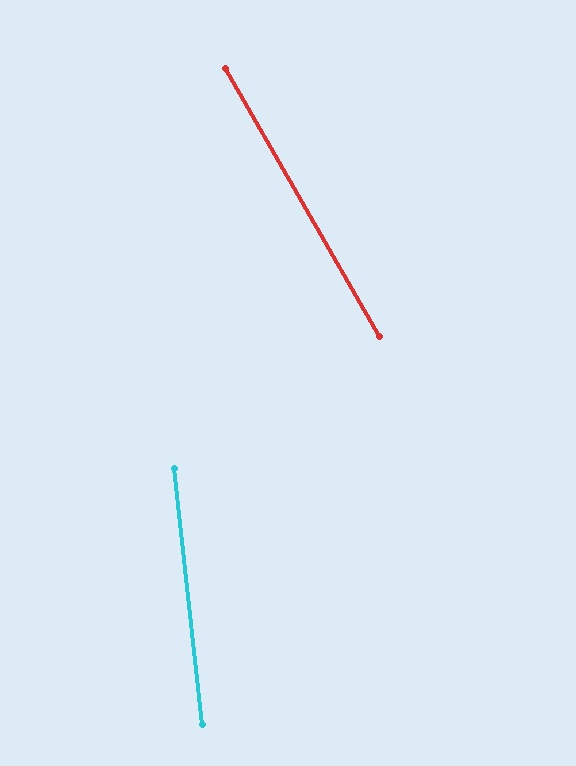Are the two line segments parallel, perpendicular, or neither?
Neither parallel nor perpendicular — they differ by about 24°.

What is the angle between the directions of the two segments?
Approximately 24 degrees.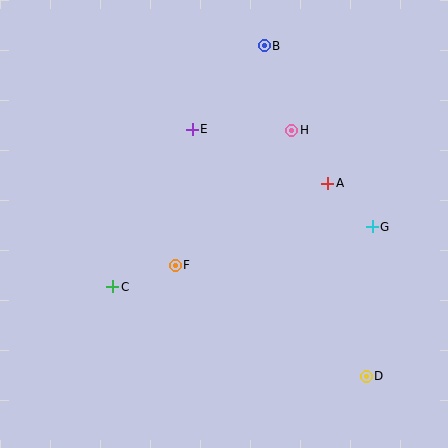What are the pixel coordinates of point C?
Point C is at (113, 287).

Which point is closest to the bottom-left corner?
Point C is closest to the bottom-left corner.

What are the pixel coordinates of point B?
Point B is at (264, 46).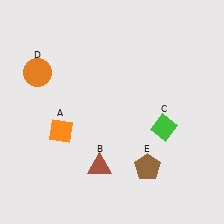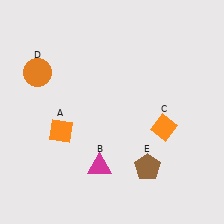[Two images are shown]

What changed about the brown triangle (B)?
In Image 1, B is brown. In Image 2, it changed to magenta.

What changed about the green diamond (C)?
In Image 1, C is green. In Image 2, it changed to orange.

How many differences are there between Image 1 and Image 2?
There are 2 differences between the two images.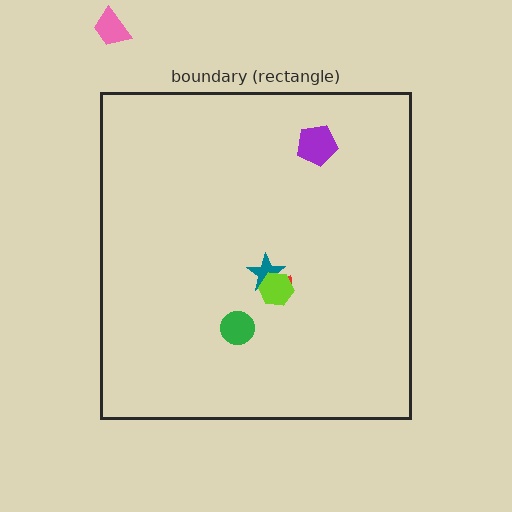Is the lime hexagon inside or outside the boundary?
Inside.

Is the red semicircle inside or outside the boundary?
Inside.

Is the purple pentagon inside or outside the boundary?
Inside.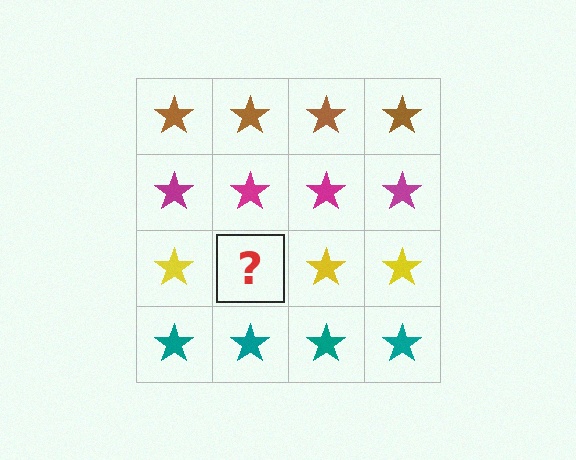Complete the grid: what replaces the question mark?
The question mark should be replaced with a yellow star.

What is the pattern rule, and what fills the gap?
The rule is that each row has a consistent color. The gap should be filled with a yellow star.